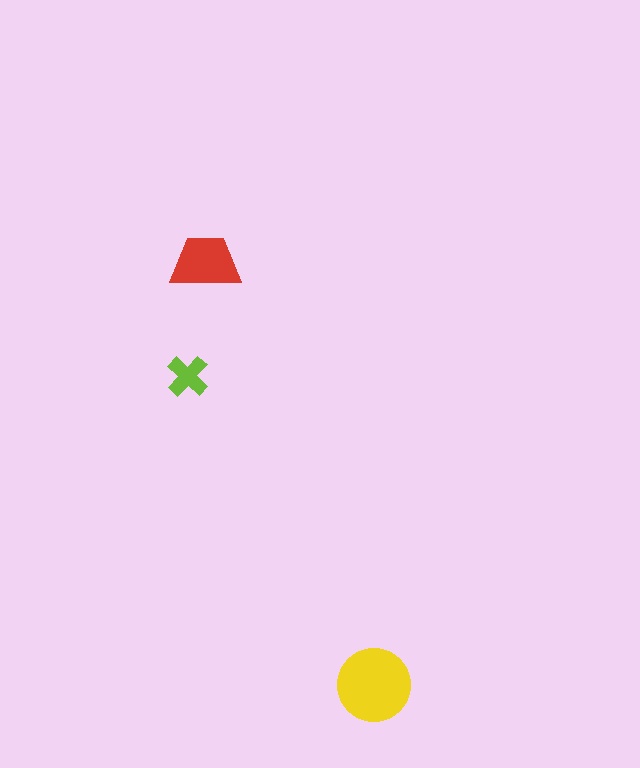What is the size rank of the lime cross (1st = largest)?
3rd.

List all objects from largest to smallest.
The yellow circle, the red trapezoid, the lime cross.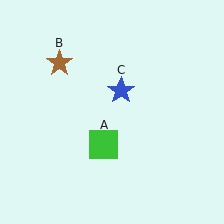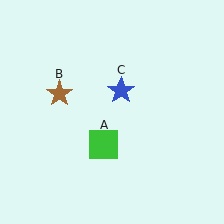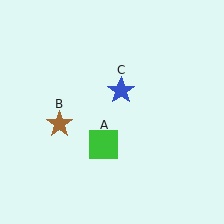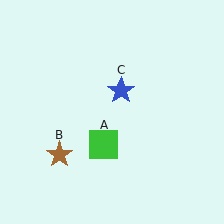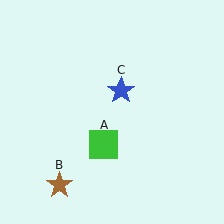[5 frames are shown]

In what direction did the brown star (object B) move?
The brown star (object B) moved down.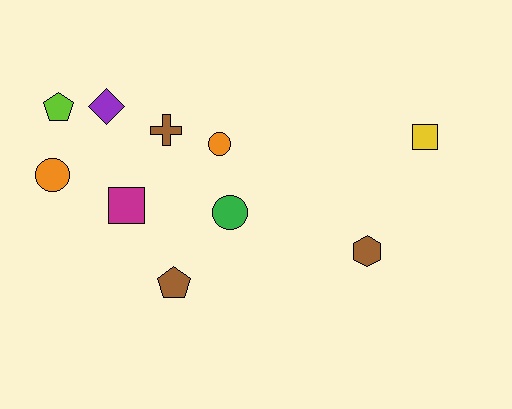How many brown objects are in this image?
There are 3 brown objects.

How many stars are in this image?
There are no stars.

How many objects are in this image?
There are 10 objects.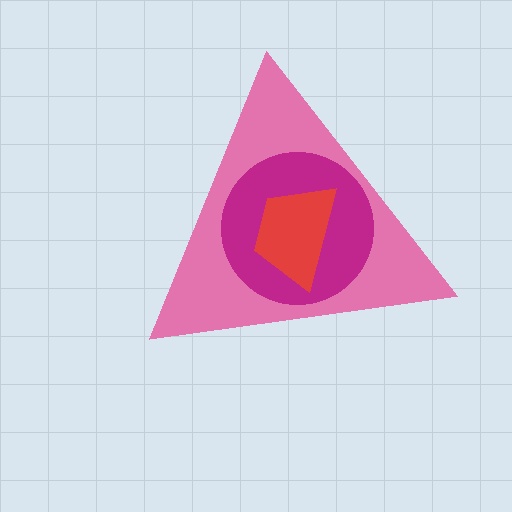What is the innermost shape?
The red trapezoid.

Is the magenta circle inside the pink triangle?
Yes.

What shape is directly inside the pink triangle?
The magenta circle.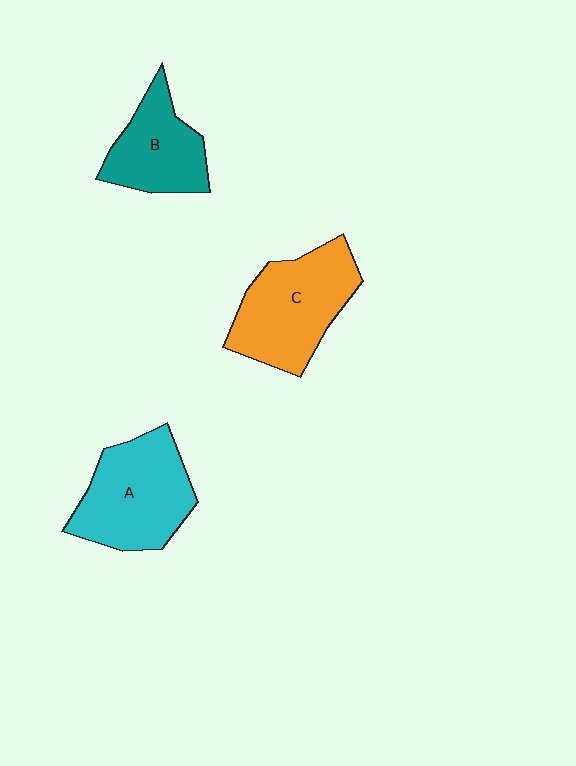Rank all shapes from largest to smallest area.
From largest to smallest: C (orange), A (cyan), B (teal).